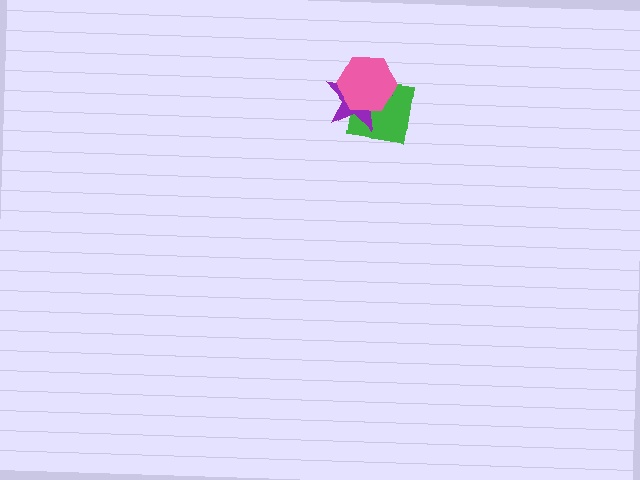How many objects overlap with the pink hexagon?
2 objects overlap with the pink hexagon.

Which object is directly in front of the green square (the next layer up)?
The purple star is directly in front of the green square.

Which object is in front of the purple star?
The pink hexagon is in front of the purple star.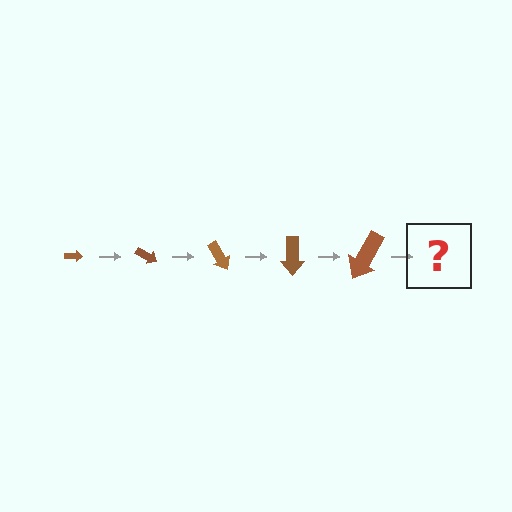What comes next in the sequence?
The next element should be an arrow, larger than the previous one and rotated 150 degrees from the start.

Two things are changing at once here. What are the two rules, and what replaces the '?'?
The two rules are that the arrow grows larger each step and it rotates 30 degrees each step. The '?' should be an arrow, larger than the previous one and rotated 150 degrees from the start.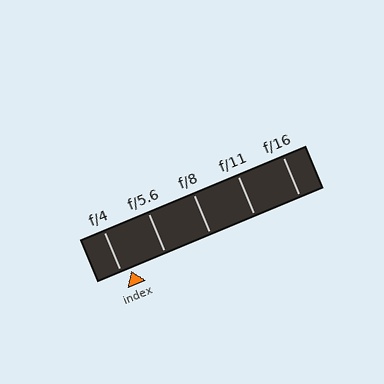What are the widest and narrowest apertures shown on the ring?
The widest aperture shown is f/4 and the narrowest is f/16.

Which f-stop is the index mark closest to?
The index mark is closest to f/4.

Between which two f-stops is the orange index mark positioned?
The index mark is between f/4 and f/5.6.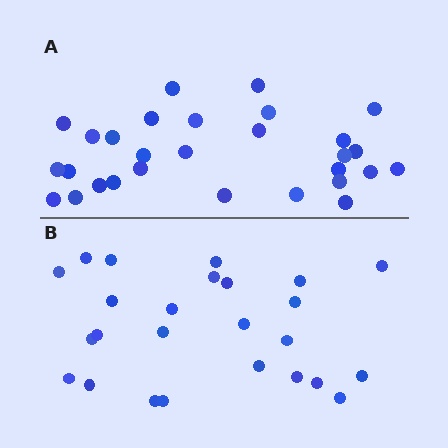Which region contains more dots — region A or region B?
Region A (the top region) has more dots.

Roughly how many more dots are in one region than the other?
Region A has about 4 more dots than region B.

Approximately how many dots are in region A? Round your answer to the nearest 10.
About 30 dots. (The exact count is 29, which rounds to 30.)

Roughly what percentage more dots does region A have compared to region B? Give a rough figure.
About 15% more.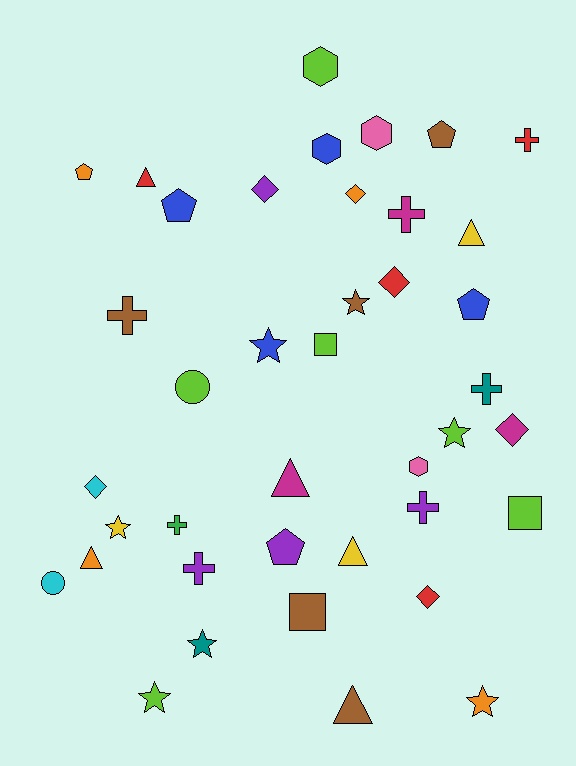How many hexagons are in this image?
There are 4 hexagons.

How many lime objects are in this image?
There are 6 lime objects.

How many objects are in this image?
There are 40 objects.